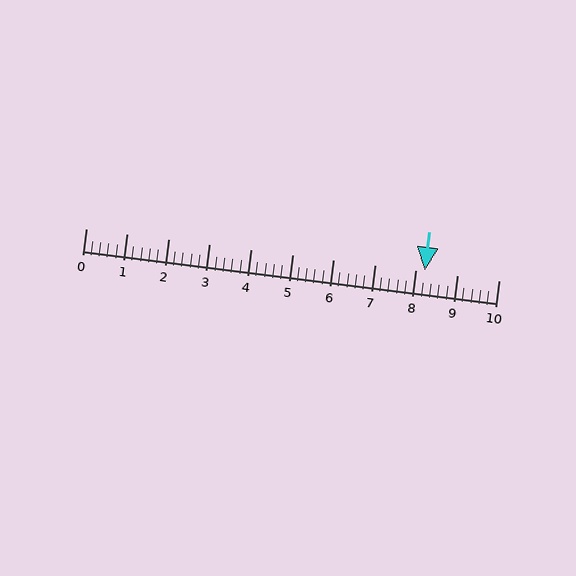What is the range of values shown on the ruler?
The ruler shows values from 0 to 10.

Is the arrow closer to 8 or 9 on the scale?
The arrow is closer to 8.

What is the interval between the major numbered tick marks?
The major tick marks are spaced 1 units apart.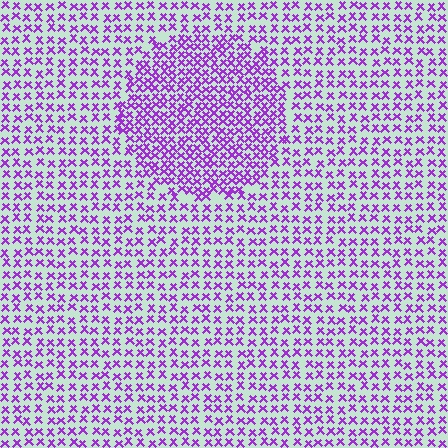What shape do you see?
I see a circle.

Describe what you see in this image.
The image contains small purple elements arranged at two different densities. A circle-shaped region is visible where the elements are more densely packed than the surrounding area.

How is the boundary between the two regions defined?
The boundary is defined by a change in element density (approximately 1.8x ratio). All elements are the same color, size, and shape.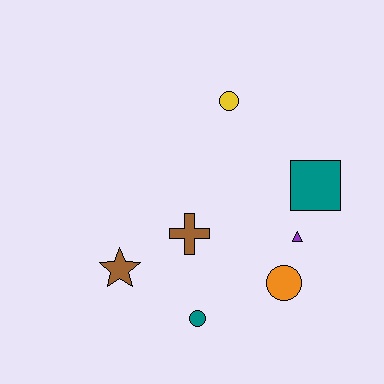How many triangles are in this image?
There is 1 triangle.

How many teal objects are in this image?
There are 2 teal objects.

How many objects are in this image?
There are 7 objects.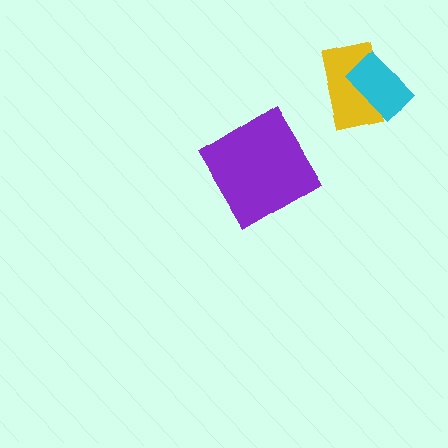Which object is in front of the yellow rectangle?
The cyan rectangle is in front of the yellow rectangle.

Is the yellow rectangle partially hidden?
Yes, it is partially covered by another shape.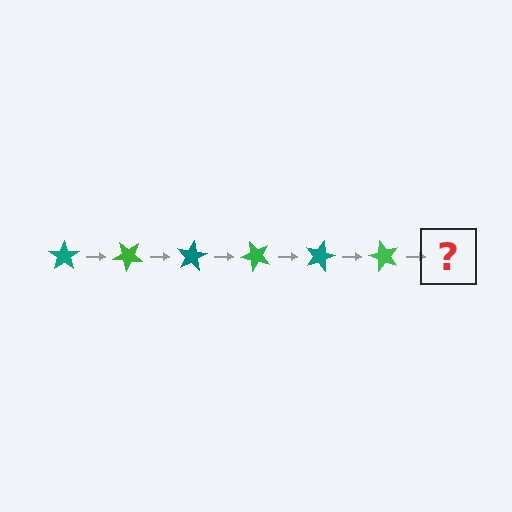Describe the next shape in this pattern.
It should be a teal star, rotated 240 degrees from the start.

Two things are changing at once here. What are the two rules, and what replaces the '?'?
The two rules are that it rotates 40 degrees each step and the color cycles through teal and green. The '?' should be a teal star, rotated 240 degrees from the start.